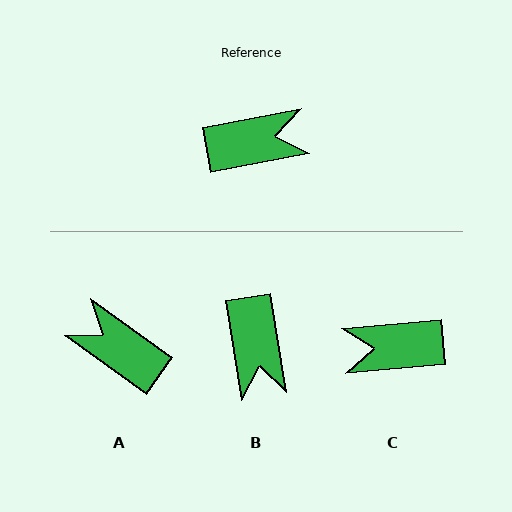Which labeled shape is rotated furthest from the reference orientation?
C, about 174 degrees away.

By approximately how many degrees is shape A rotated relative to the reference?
Approximately 133 degrees counter-clockwise.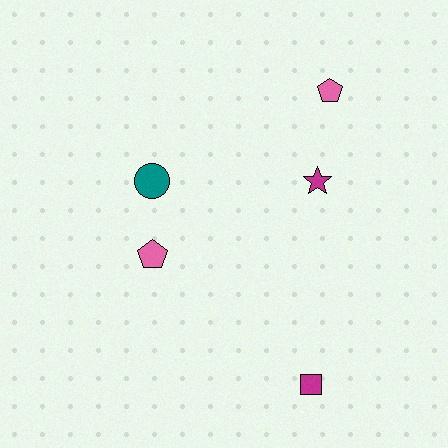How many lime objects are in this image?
There are no lime objects.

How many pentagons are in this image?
There are 2 pentagons.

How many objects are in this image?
There are 5 objects.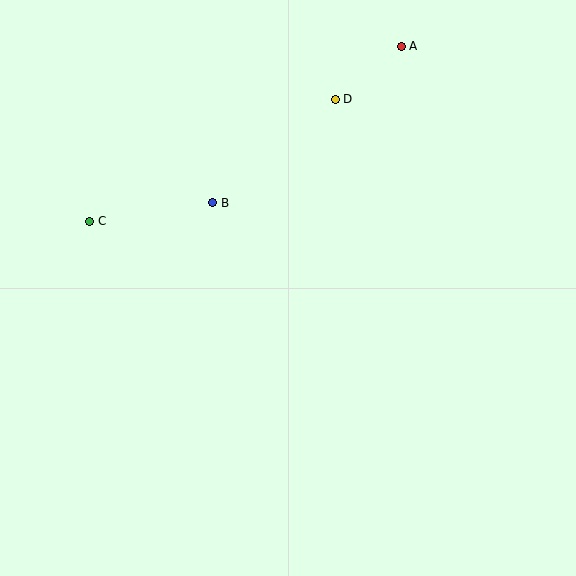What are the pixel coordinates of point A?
Point A is at (401, 46).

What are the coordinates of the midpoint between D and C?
The midpoint between D and C is at (212, 160).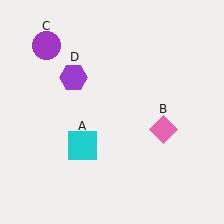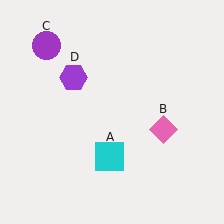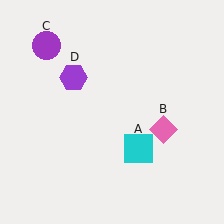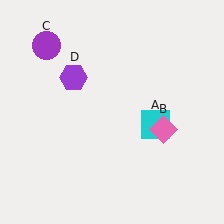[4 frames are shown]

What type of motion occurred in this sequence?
The cyan square (object A) rotated counterclockwise around the center of the scene.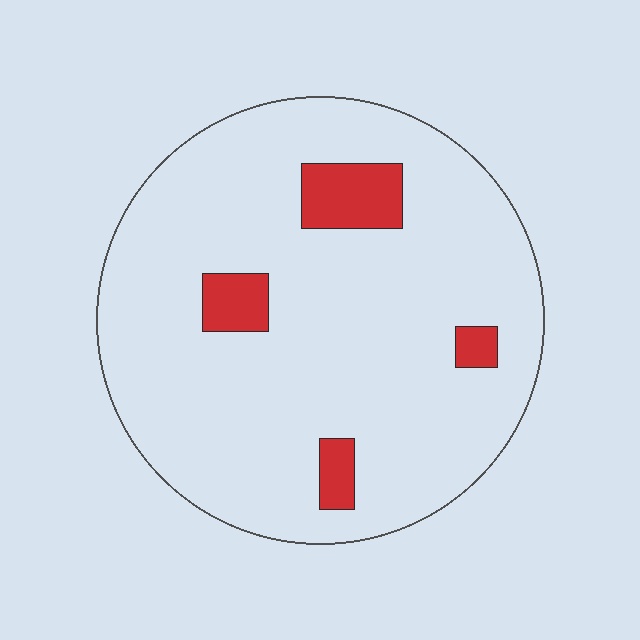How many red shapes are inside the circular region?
4.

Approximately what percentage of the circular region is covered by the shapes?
Approximately 10%.